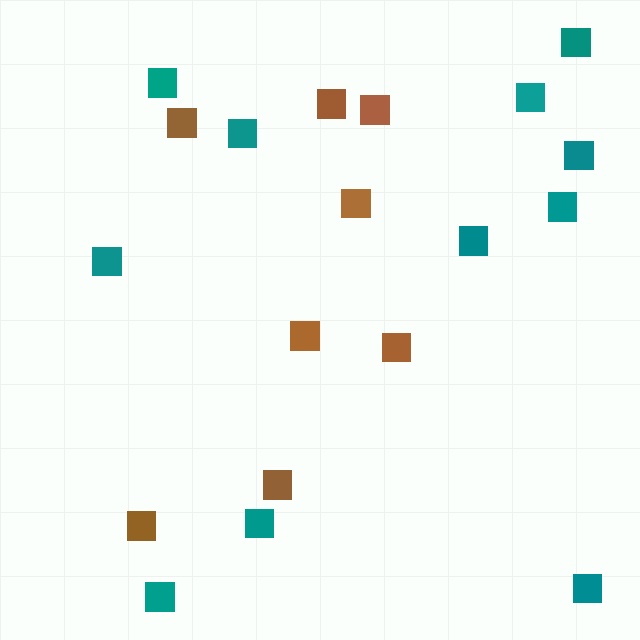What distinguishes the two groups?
There are 2 groups: one group of teal squares (11) and one group of brown squares (8).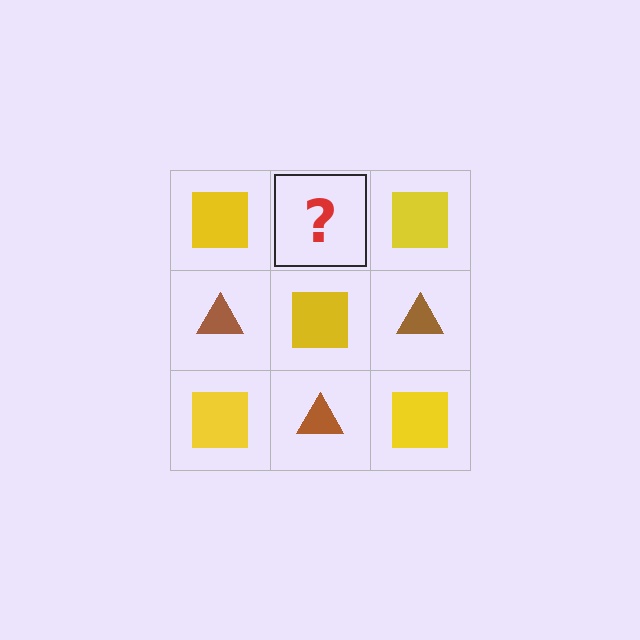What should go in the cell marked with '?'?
The missing cell should contain a brown triangle.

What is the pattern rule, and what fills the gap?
The rule is that it alternates yellow square and brown triangle in a checkerboard pattern. The gap should be filled with a brown triangle.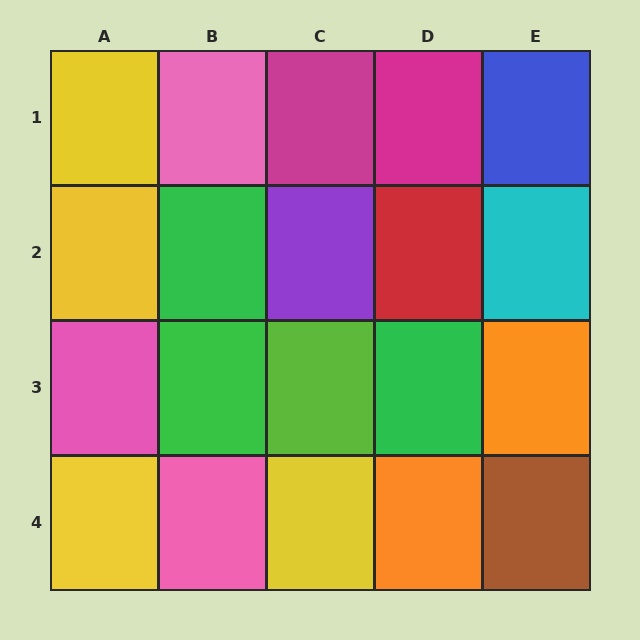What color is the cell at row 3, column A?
Pink.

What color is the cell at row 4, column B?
Pink.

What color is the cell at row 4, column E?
Brown.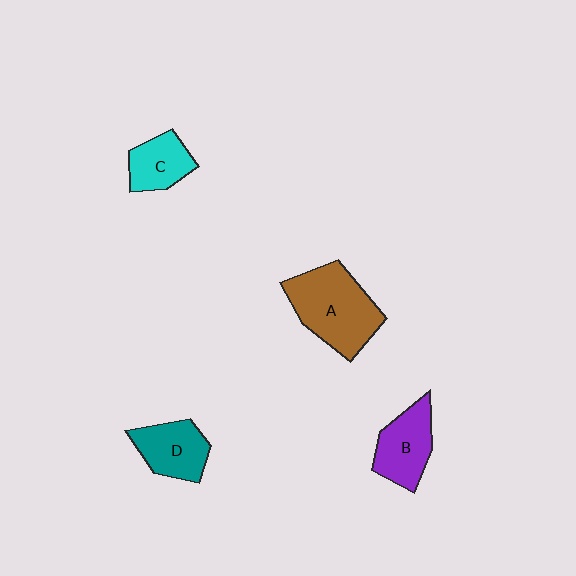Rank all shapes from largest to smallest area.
From largest to smallest: A (brown), B (purple), D (teal), C (cyan).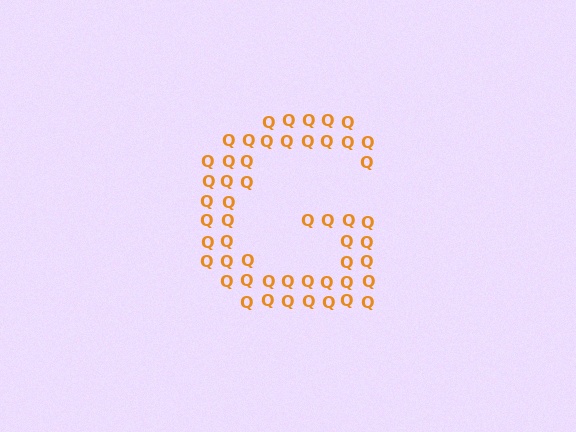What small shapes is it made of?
It is made of small letter Q's.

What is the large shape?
The large shape is the letter G.